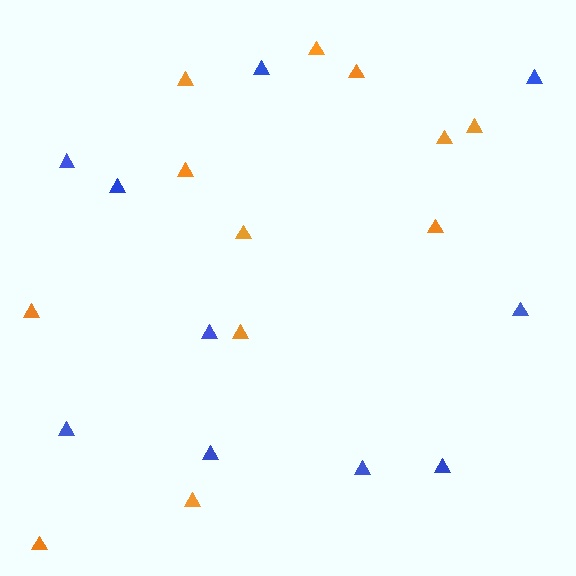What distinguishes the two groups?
There are 2 groups: one group of orange triangles (12) and one group of blue triangles (10).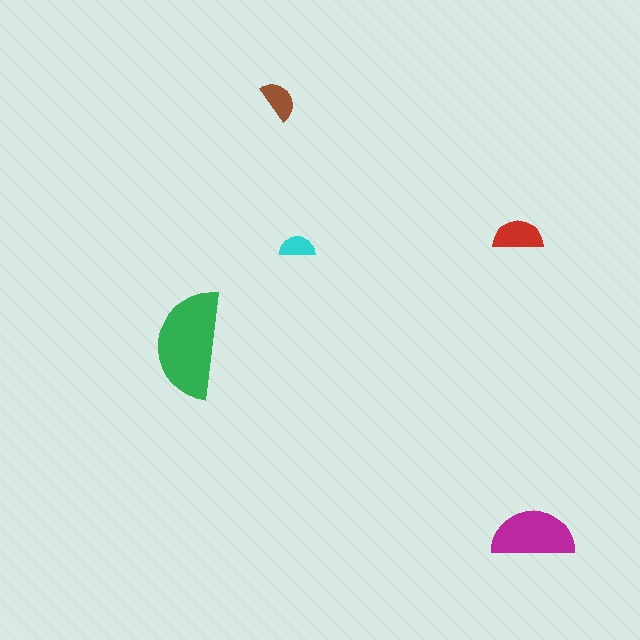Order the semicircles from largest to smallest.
the green one, the magenta one, the red one, the brown one, the cyan one.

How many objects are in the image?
There are 5 objects in the image.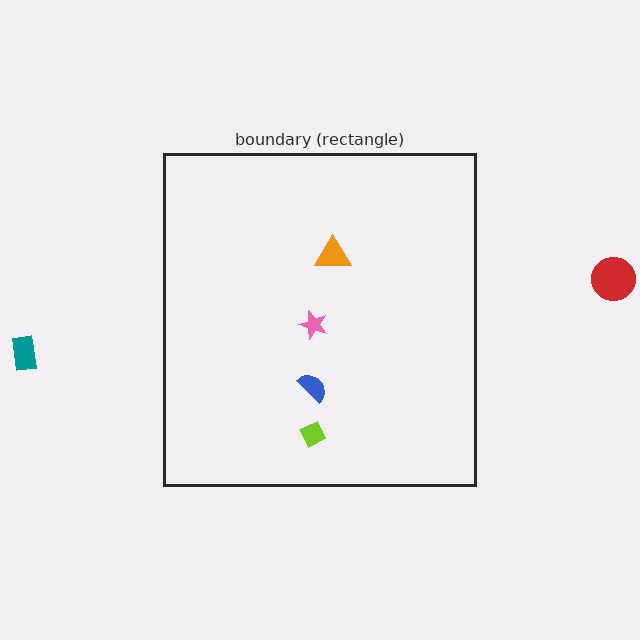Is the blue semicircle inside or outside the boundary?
Inside.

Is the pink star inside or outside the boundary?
Inside.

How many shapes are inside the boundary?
4 inside, 2 outside.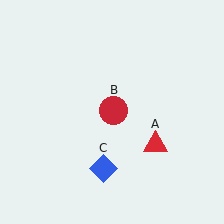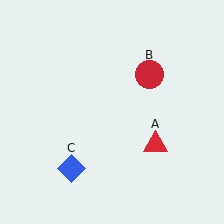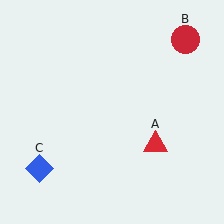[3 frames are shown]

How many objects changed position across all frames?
2 objects changed position: red circle (object B), blue diamond (object C).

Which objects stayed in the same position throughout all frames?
Red triangle (object A) remained stationary.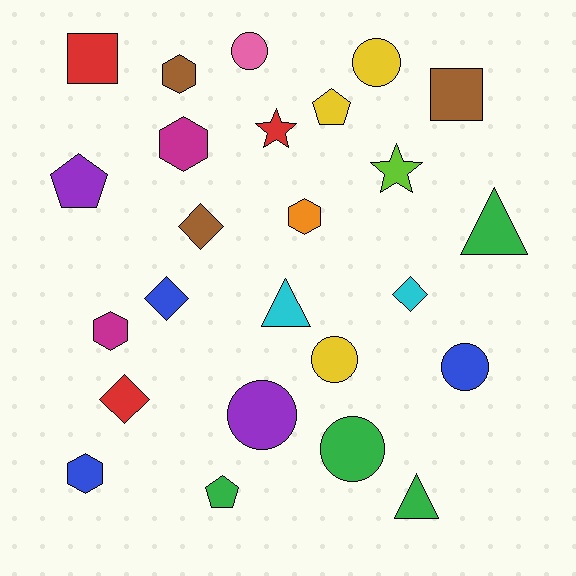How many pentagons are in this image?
There are 3 pentagons.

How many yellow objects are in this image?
There are 3 yellow objects.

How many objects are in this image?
There are 25 objects.